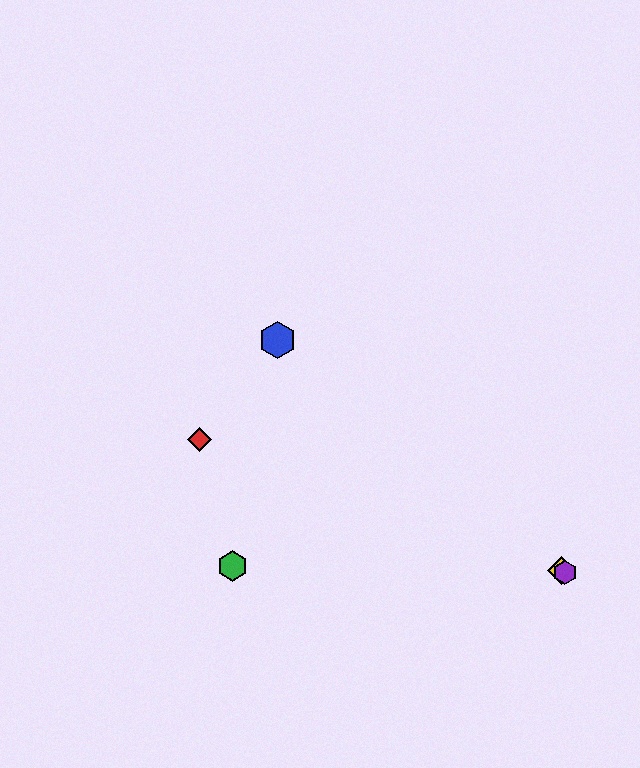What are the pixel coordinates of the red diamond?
The red diamond is at (200, 439).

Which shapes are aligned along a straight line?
The blue hexagon, the yellow diamond, the purple hexagon are aligned along a straight line.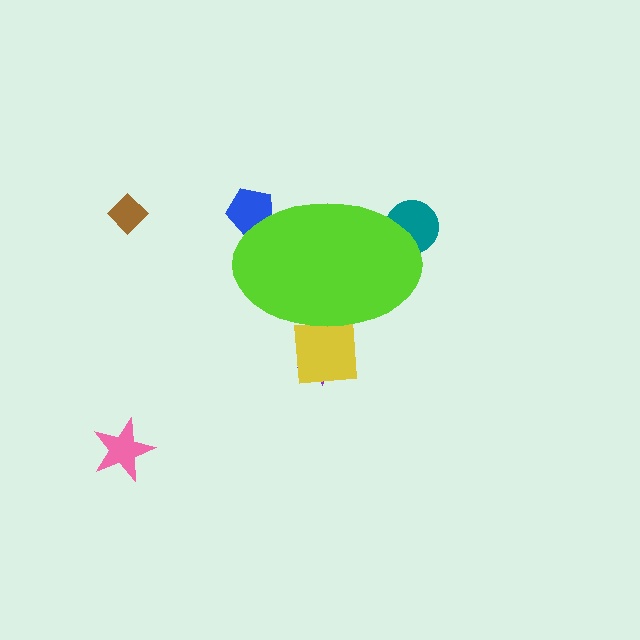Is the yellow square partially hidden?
Yes, the yellow square is partially hidden behind the lime ellipse.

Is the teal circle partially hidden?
Yes, the teal circle is partially hidden behind the lime ellipse.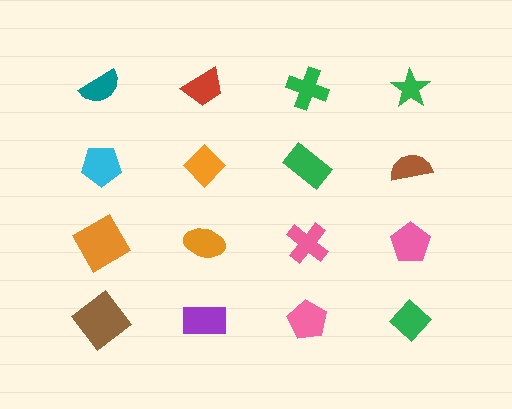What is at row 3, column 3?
A pink cross.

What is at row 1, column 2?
A red trapezoid.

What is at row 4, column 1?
A brown diamond.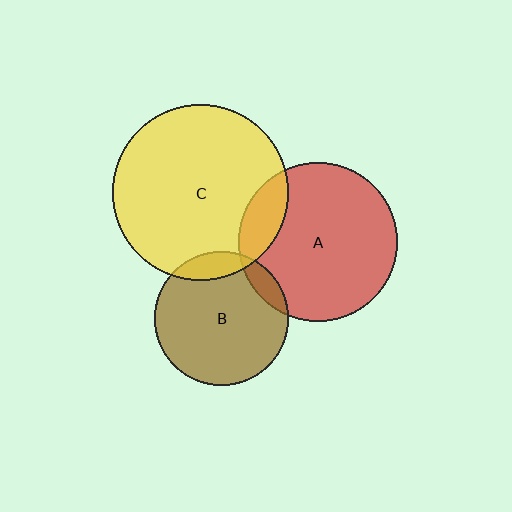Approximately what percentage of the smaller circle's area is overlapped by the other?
Approximately 10%.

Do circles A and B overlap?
Yes.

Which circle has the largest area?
Circle C (yellow).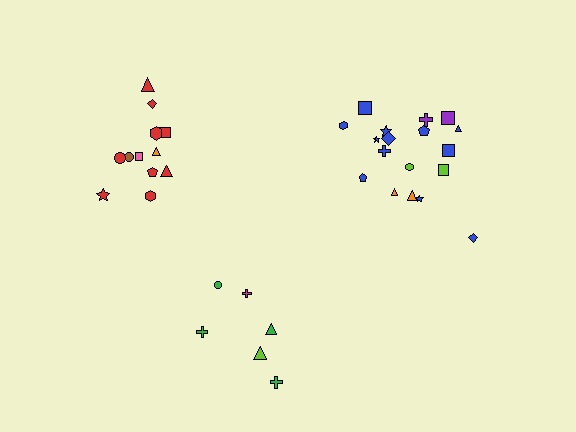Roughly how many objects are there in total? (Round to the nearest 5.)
Roughly 35 objects in total.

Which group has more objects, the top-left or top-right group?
The top-right group.